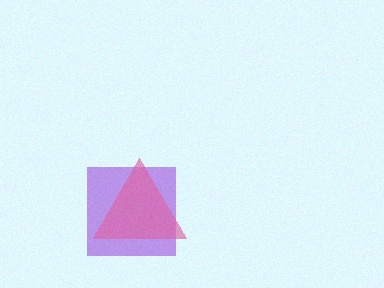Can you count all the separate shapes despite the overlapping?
Yes, there are 2 separate shapes.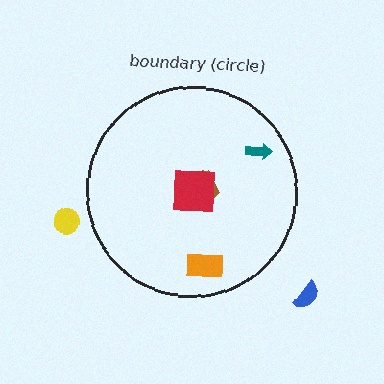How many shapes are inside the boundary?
4 inside, 2 outside.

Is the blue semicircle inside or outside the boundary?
Outside.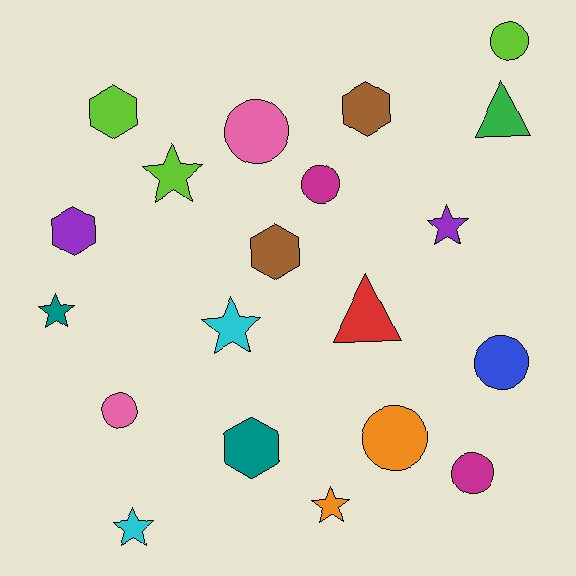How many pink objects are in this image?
There are 2 pink objects.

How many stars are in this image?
There are 6 stars.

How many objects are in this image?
There are 20 objects.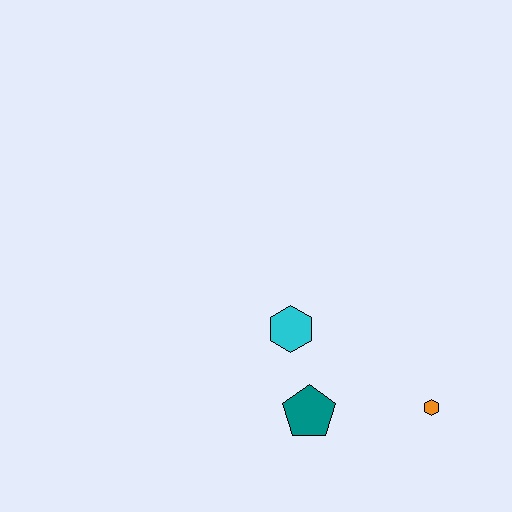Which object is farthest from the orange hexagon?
The cyan hexagon is farthest from the orange hexagon.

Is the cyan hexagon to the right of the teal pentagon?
No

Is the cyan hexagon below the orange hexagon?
No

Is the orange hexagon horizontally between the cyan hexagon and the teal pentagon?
No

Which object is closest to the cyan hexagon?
The teal pentagon is closest to the cyan hexagon.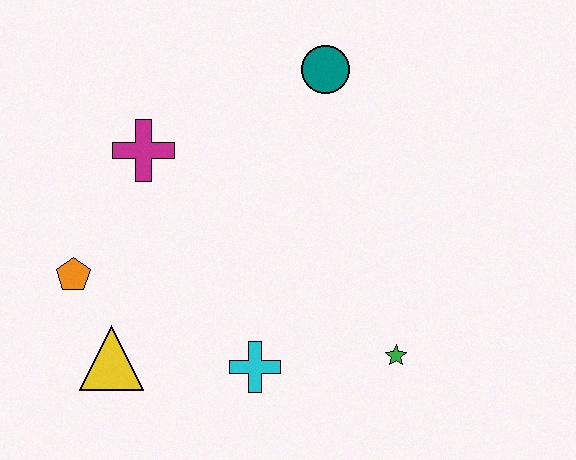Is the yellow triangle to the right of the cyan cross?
No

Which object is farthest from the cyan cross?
The teal circle is farthest from the cyan cross.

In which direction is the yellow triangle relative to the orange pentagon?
The yellow triangle is below the orange pentagon.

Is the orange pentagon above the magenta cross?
No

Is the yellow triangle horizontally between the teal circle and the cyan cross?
No